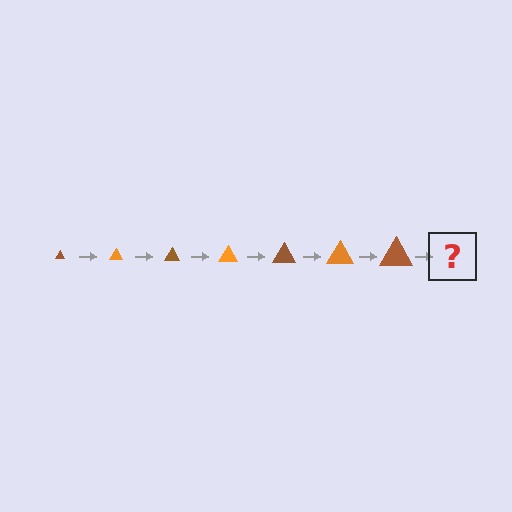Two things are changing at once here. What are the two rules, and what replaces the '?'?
The two rules are that the triangle grows larger each step and the color cycles through brown and orange. The '?' should be an orange triangle, larger than the previous one.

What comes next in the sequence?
The next element should be an orange triangle, larger than the previous one.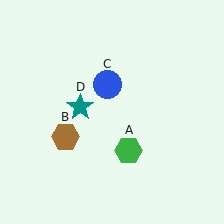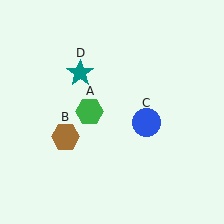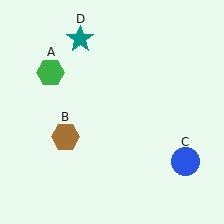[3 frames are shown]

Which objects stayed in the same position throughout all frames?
Brown hexagon (object B) remained stationary.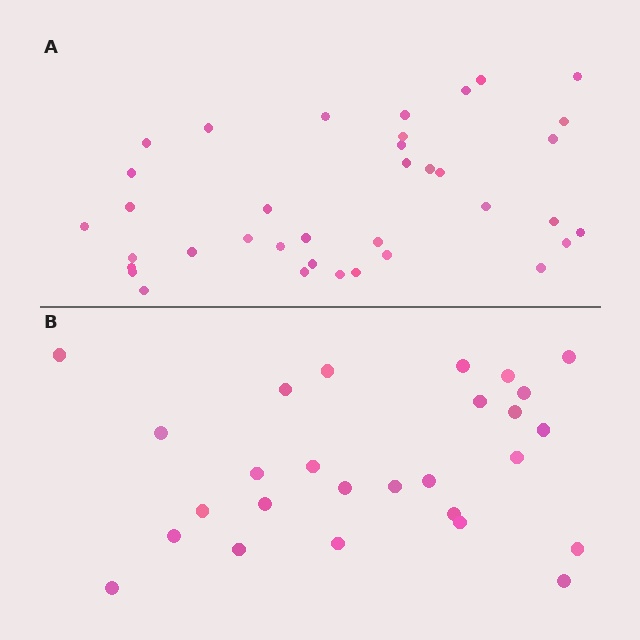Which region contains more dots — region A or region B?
Region A (the top region) has more dots.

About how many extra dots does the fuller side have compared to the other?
Region A has roughly 10 or so more dots than region B.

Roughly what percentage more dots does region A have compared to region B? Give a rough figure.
About 35% more.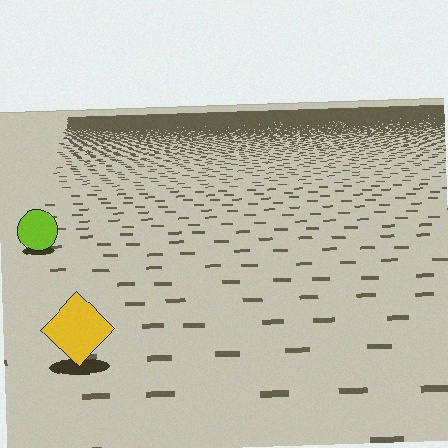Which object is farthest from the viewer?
The lime circle is farthest from the viewer. It appears smaller and the ground texture around it is denser.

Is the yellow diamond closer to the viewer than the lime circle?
Yes. The yellow diamond is closer — you can tell from the texture gradient: the ground texture is coarser near it.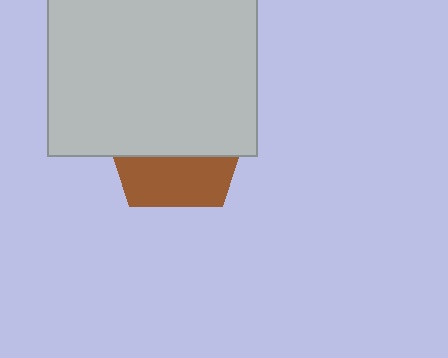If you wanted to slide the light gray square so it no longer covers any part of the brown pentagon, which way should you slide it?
Slide it up — that is the most direct way to separate the two shapes.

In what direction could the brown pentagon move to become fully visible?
The brown pentagon could move down. That would shift it out from behind the light gray square entirely.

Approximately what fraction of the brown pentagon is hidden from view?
Roughly 64% of the brown pentagon is hidden behind the light gray square.